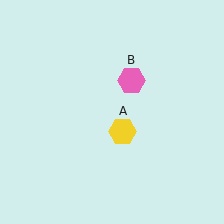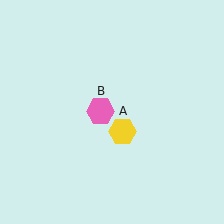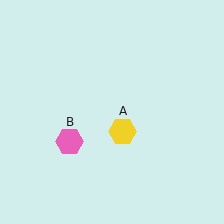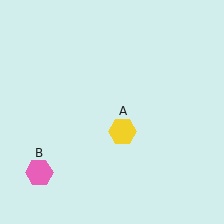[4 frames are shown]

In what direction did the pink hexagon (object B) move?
The pink hexagon (object B) moved down and to the left.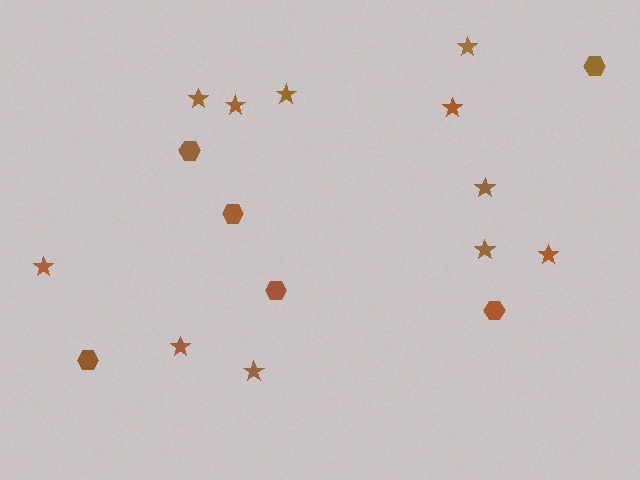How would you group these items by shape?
There are 2 groups: one group of stars (11) and one group of hexagons (6).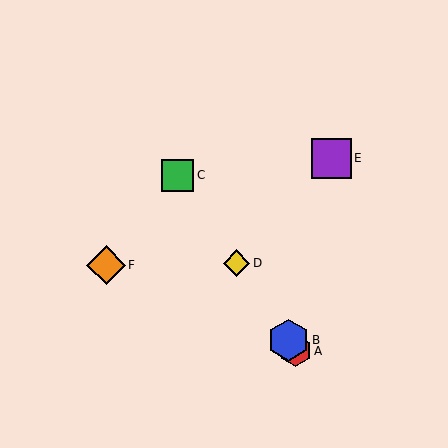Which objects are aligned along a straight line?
Objects A, B, C, D are aligned along a straight line.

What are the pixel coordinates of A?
Object A is at (295, 351).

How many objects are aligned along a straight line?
4 objects (A, B, C, D) are aligned along a straight line.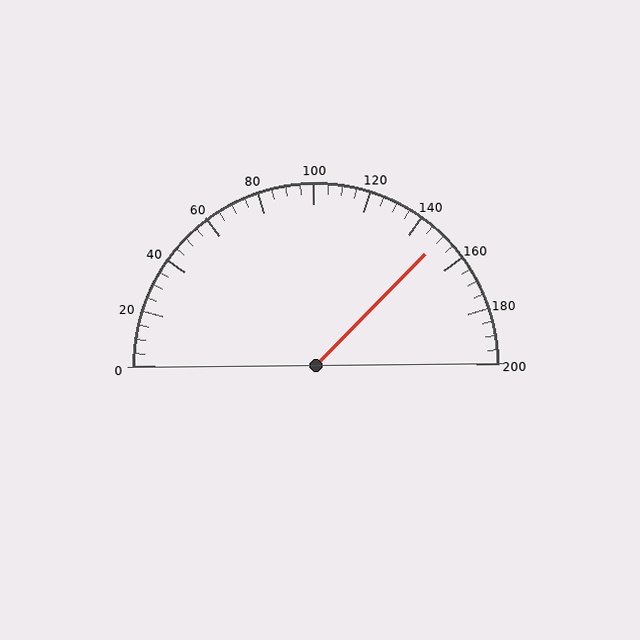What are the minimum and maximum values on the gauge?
The gauge ranges from 0 to 200.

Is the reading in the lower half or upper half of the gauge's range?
The reading is in the upper half of the range (0 to 200).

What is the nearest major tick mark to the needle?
The nearest major tick mark is 160.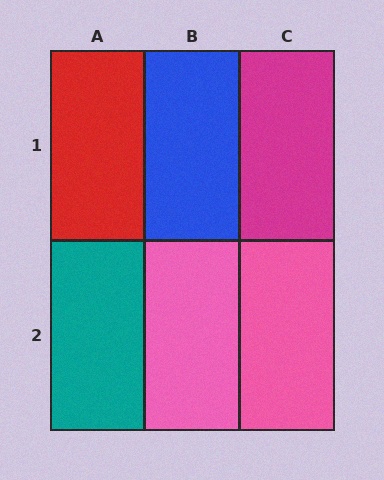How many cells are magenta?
1 cell is magenta.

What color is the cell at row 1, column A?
Red.